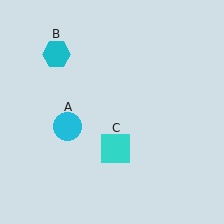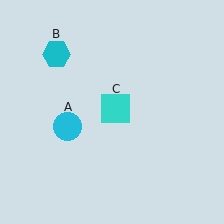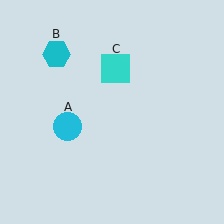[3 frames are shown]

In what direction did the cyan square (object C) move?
The cyan square (object C) moved up.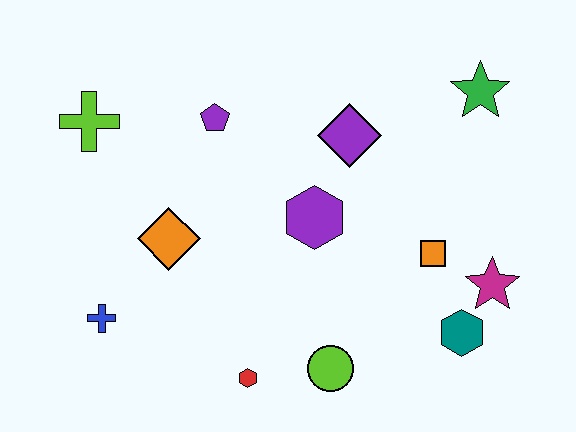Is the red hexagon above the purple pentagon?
No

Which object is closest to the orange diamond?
The blue cross is closest to the orange diamond.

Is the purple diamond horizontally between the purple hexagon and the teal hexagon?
Yes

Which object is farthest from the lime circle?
The lime cross is farthest from the lime circle.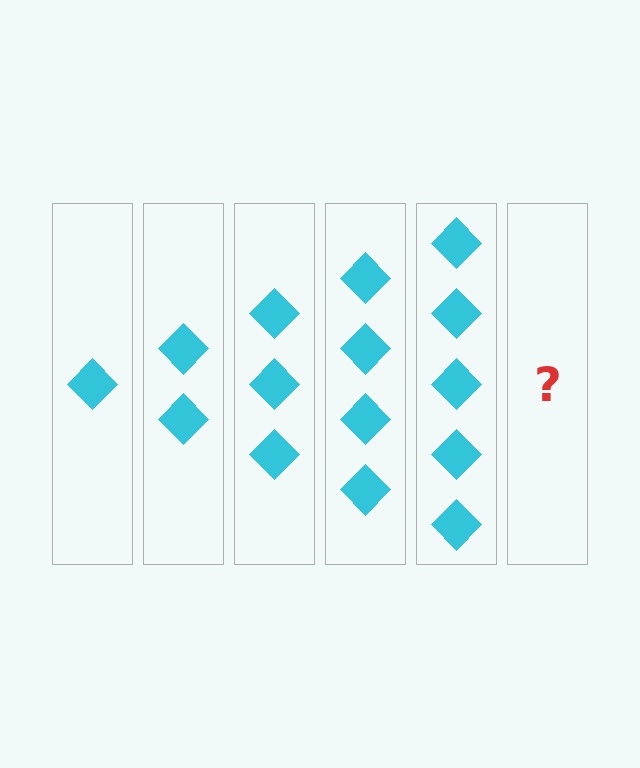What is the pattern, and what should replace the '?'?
The pattern is that each step adds one more diamond. The '?' should be 6 diamonds.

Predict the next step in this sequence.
The next step is 6 diamonds.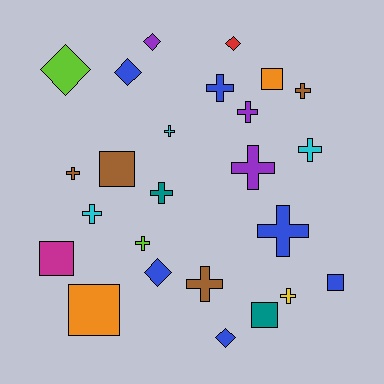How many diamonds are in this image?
There are 6 diamonds.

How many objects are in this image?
There are 25 objects.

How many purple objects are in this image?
There are 3 purple objects.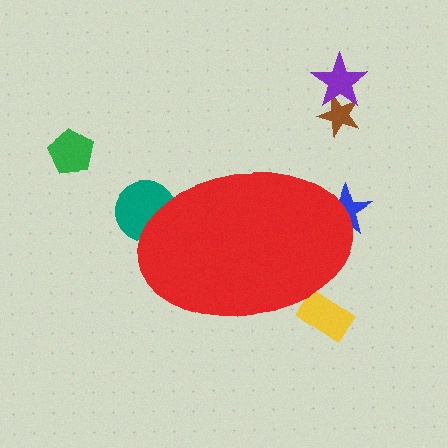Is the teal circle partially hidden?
Yes, the teal circle is partially hidden behind the red ellipse.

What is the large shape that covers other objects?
A red ellipse.